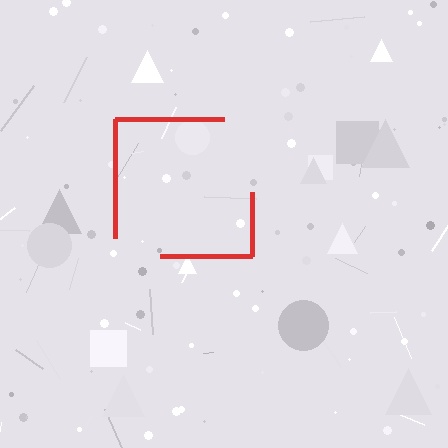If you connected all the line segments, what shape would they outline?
They would outline a square.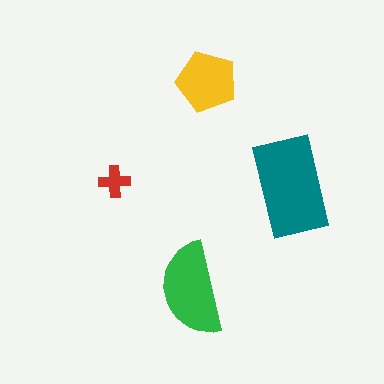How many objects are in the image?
There are 4 objects in the image.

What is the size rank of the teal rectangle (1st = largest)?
1st.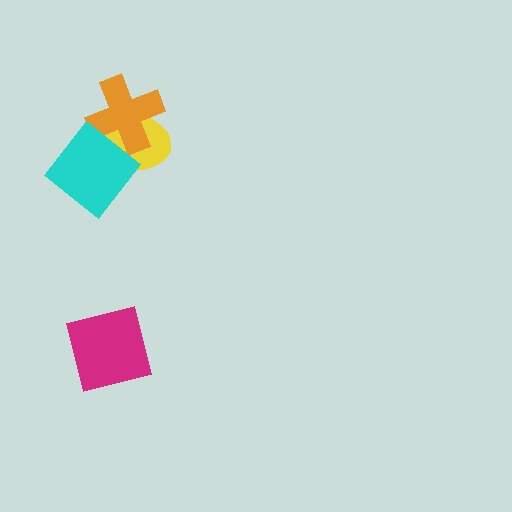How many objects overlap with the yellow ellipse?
2 objects overlap with the yellow ellipse.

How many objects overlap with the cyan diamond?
2 objects overlap with the cyan diamond.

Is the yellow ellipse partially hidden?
Yes, it is partially covered by another shape.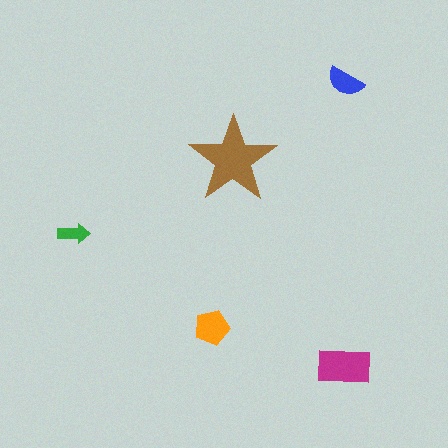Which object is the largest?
The brown star.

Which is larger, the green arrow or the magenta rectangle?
The magenta rectangle.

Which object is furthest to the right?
The blue semicircle is rightmost.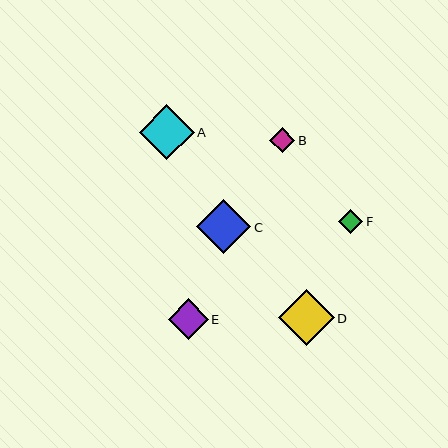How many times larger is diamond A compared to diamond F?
Diamond A is approximately 2.3 times the size of diamond F.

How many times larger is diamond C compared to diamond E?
Diamond C is approximately 1.3 times the size of diamond E.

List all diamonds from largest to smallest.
From largest to smallest: D, A, C, E, B, F.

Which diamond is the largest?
Diamond D is the largest with a size of approximately 56 pixels.